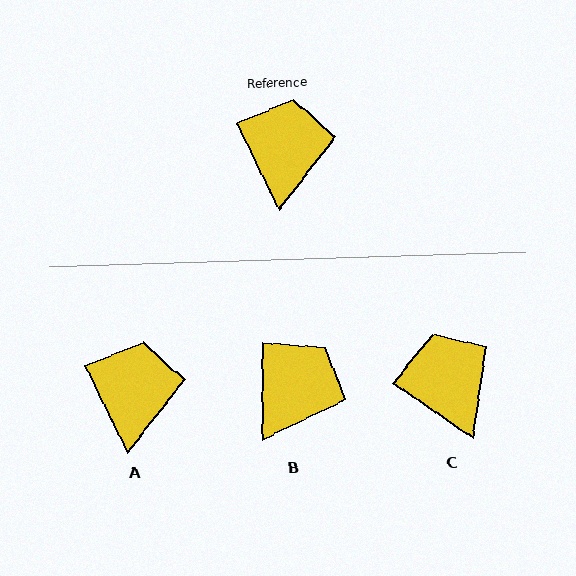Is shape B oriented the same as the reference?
No, it is off by about 26 degrees.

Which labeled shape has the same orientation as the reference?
A.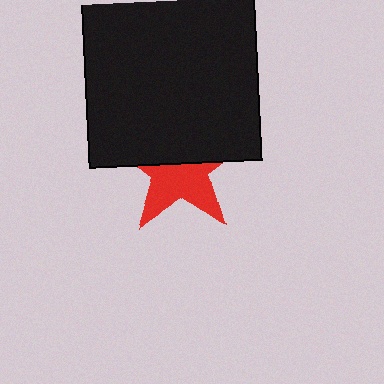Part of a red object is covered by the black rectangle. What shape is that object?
It is a star.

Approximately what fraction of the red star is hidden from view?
Roughly 50% of the red star is hidden behind the black rectangle.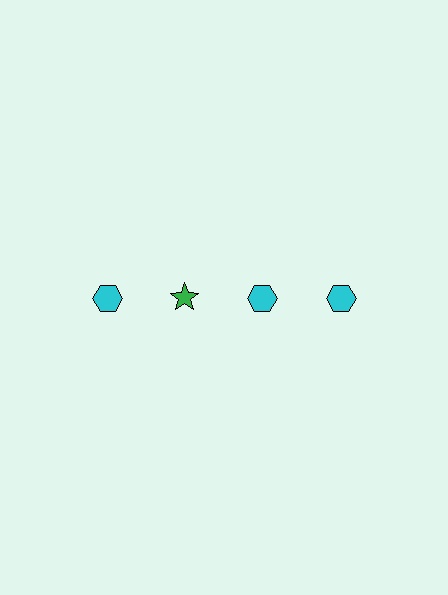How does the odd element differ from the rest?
It differs in both color (green instead of cyan) and shape (star instead of hexagon).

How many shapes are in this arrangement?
There are 4 shapes arranged in a grid pattern.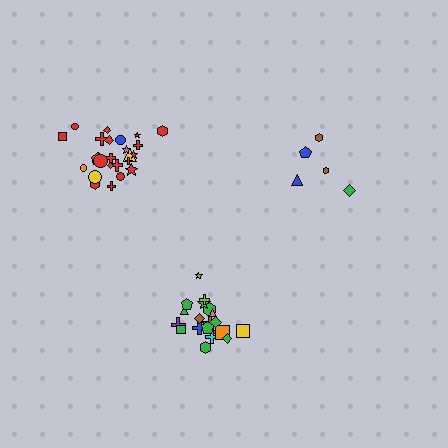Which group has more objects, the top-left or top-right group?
The top-left group.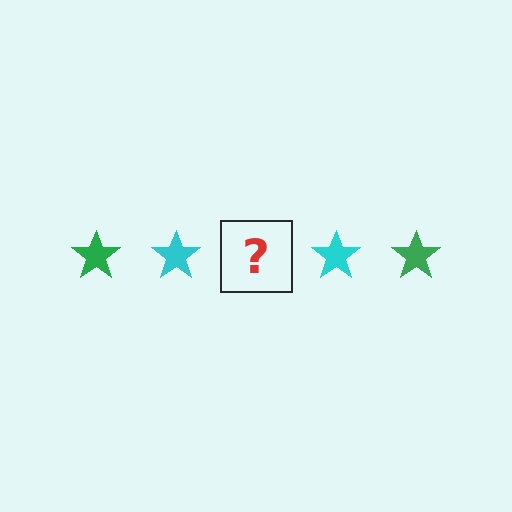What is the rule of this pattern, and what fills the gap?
The rule is that the pattern cycles through green, cyan stars. The gap should be filled with a green star.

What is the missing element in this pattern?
The missing element is a green star.